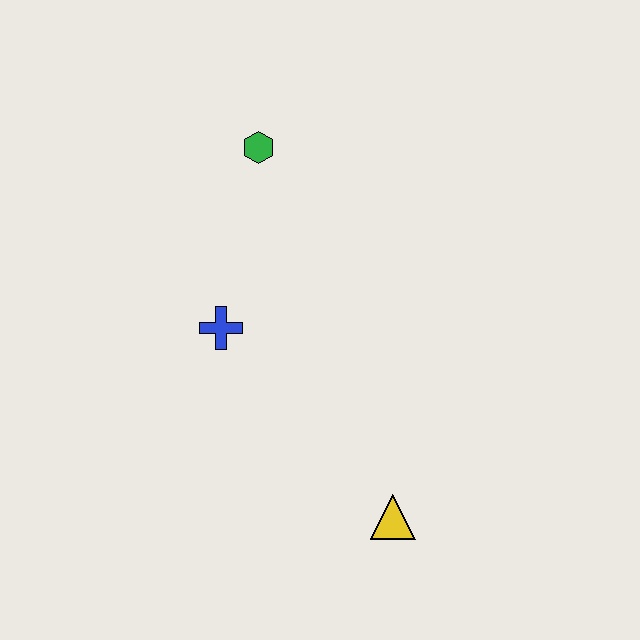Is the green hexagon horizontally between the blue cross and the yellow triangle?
Yes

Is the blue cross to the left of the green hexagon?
Yes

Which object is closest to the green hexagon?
The blue cross is closest to the green hexagon.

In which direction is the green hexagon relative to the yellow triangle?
The green hexagon is above the yellow triangle.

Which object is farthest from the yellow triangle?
The green hexagon is farthest from the yellow triangle.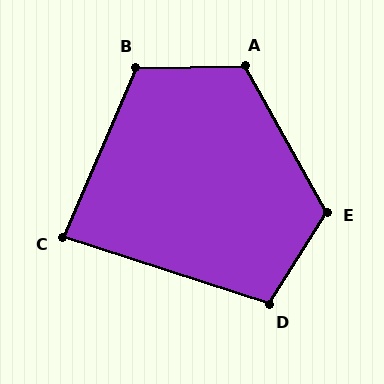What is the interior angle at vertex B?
Approximately 114 degrees (obtuse).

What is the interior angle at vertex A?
Approximately 118 degrees (obtuse).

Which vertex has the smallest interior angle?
C, at approximately 85 degrees.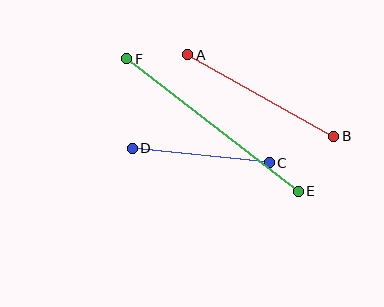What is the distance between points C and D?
The distance is approximately 138 pixels.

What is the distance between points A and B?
The distance is approximately 167 pixels.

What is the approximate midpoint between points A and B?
The midpoint is at approximately (261, 95) pixels.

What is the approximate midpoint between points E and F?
The midpoint is at approximately (213, 125) pixels.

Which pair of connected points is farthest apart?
Points E and F are farthest apart.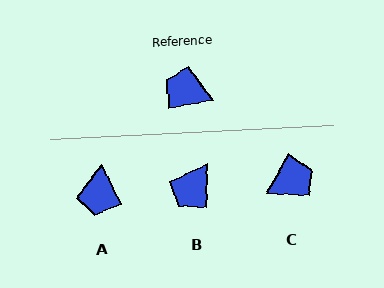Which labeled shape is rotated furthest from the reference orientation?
C, about 129 degrees away.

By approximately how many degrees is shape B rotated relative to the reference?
Approximately 80 degrees counter-clockwise.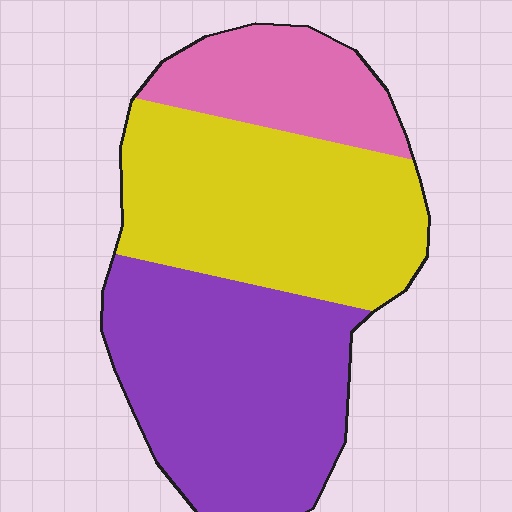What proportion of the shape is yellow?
Yellow covers 40% of the shape.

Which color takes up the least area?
Pink, at roughly 20%.